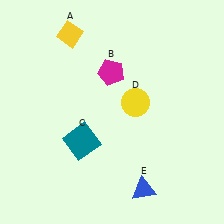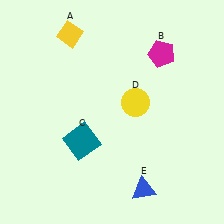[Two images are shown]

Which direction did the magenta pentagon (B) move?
The magenta pentagon (B) moved right.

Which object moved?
The magenta pentagon (B) moved right.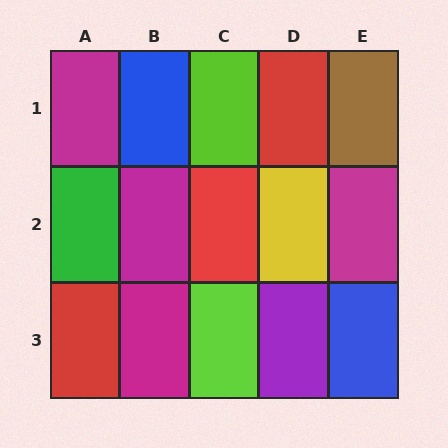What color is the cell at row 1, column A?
Magenta.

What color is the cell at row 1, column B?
Blue.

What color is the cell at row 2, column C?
Red.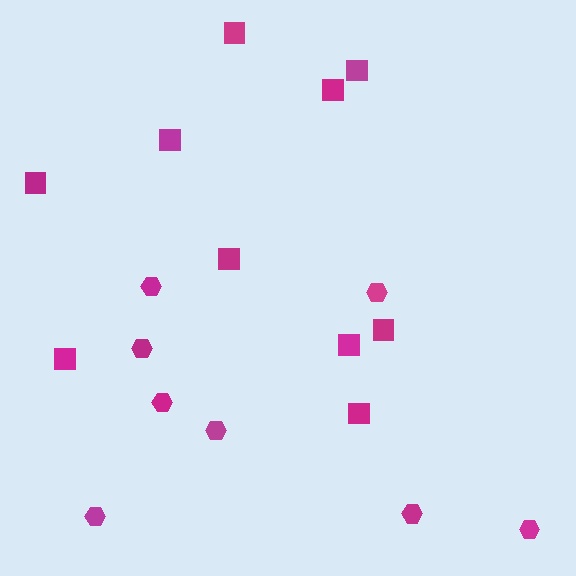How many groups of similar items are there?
There are 2 groups: one group of hexagons (8) and one group of squares (10).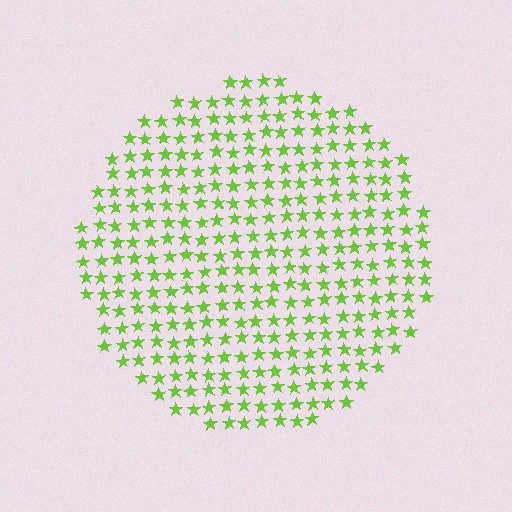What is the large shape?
The large shape is a circle.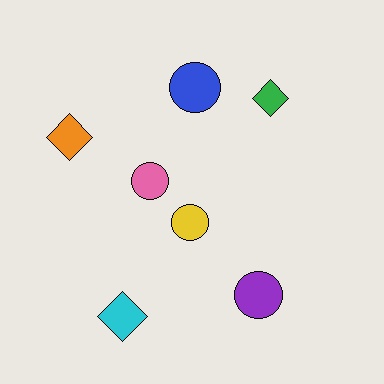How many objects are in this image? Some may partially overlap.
There are 7 objects.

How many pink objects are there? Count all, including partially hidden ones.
There is 1 pink object.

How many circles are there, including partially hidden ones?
There are 4 circles.